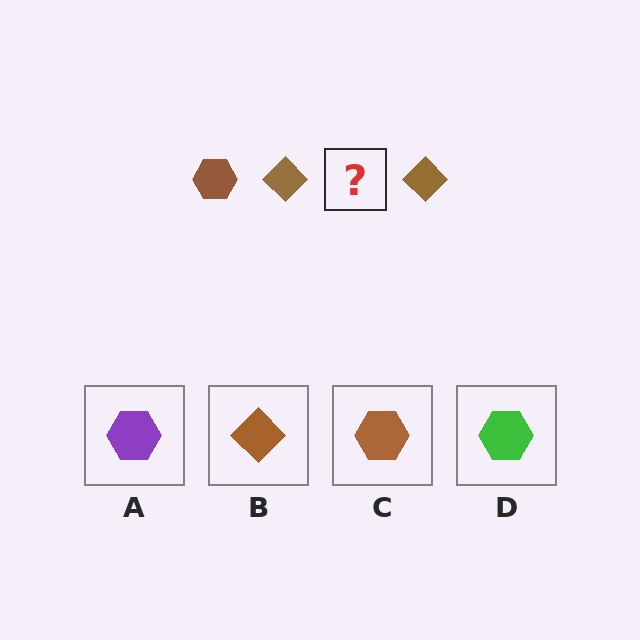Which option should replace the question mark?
Option C.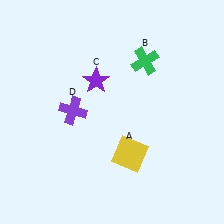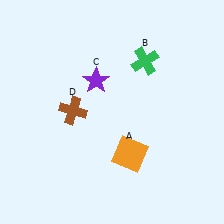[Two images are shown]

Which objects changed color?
A changed from yellow to orange. D changed from purple to brown.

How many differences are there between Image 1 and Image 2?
There are 2 differences between the two images.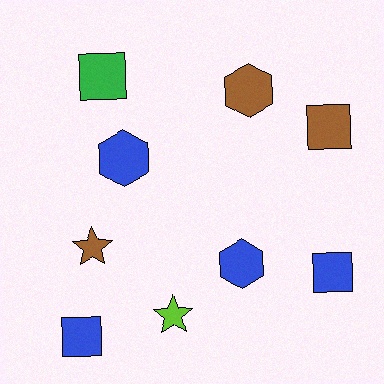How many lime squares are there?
There are no lime squares.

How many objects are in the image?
There are 9 objects.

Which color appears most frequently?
Blue, with 4 objects.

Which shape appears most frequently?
Square, with 4 objects.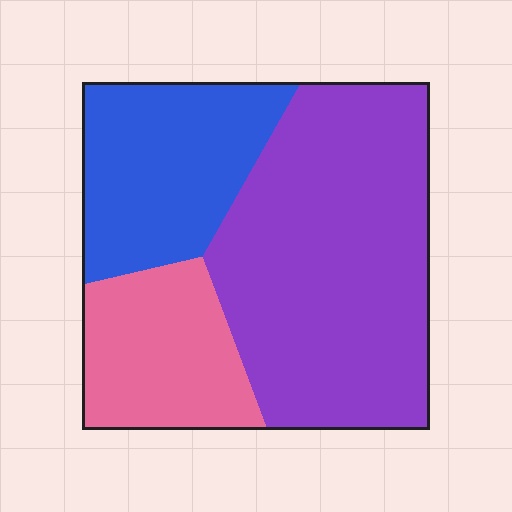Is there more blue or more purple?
Purple.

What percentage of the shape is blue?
Blue takes up about one quarter (1/4) of the shape.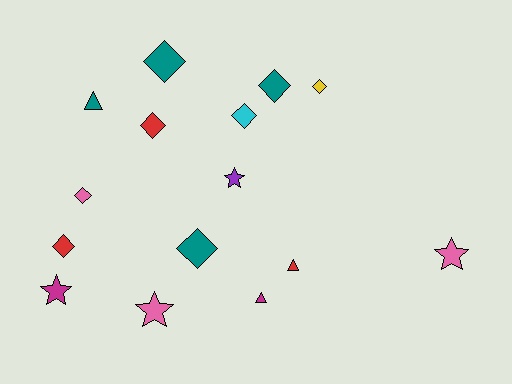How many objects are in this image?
There are 15 objects.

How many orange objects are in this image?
There are no orange objects.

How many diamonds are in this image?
There are 8 diamonds.